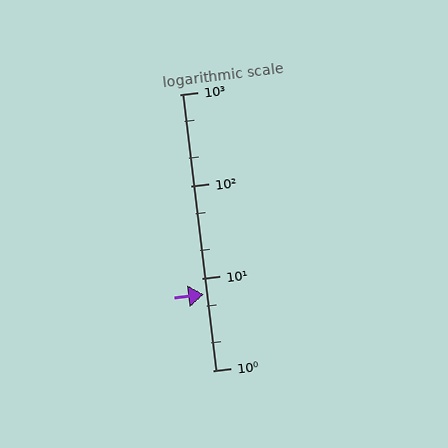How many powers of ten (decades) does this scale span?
The scale spans 3 decades, from 1 to 1000.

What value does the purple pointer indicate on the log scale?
The pointer indicates approximately 6.7.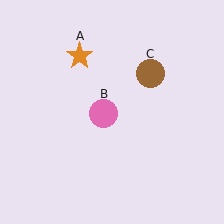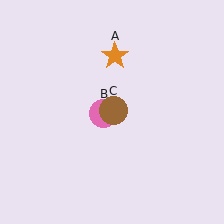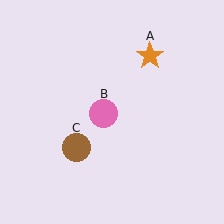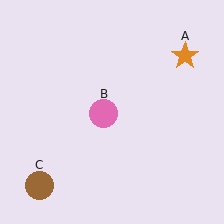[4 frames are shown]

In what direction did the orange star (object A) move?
The orange star (object A) moved right.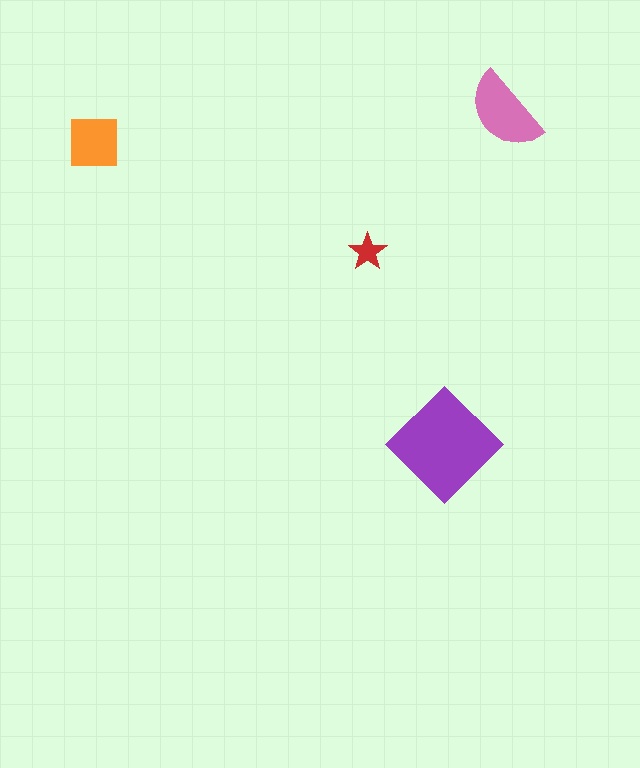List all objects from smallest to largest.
The red star, the orange square, the pink semicircle, the purple diamond.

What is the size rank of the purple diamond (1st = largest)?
1st.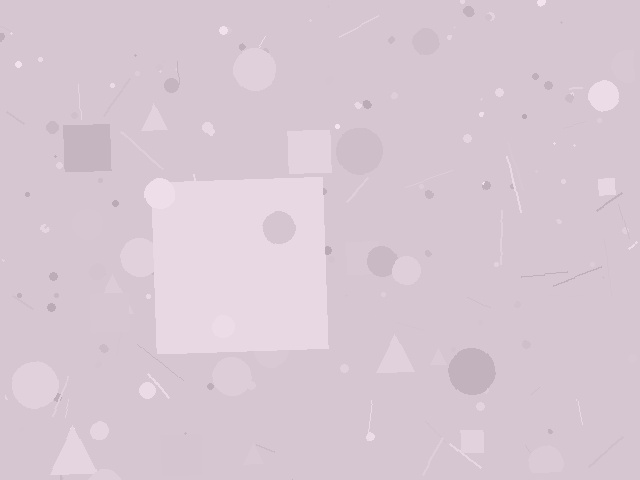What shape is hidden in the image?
A square is hidden in the image.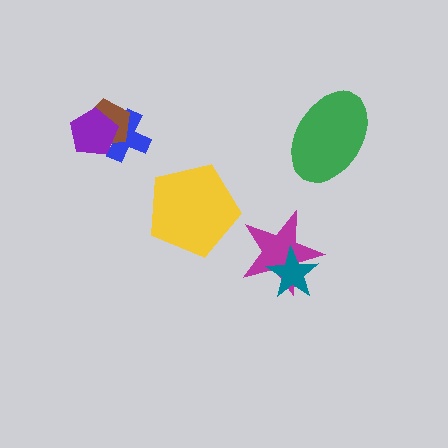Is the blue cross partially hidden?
Yes, it is partially covered by another shape.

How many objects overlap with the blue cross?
2 objects overlap with the blue cross.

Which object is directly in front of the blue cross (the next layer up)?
The brown pentagon is directly in front of the blue cross.